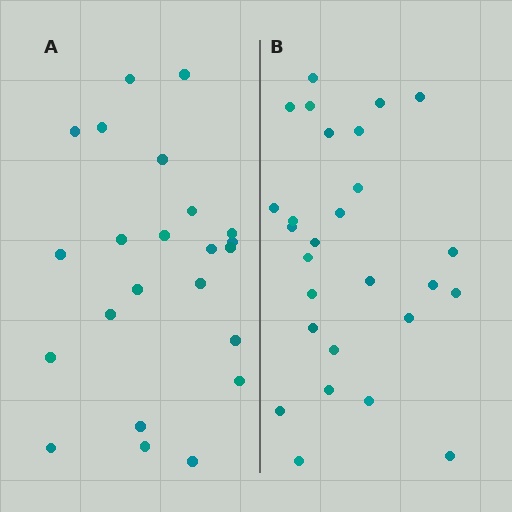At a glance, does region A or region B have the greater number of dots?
Region B (the right region) has more dots.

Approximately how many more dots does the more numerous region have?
Region B has about 4 more dots than region A.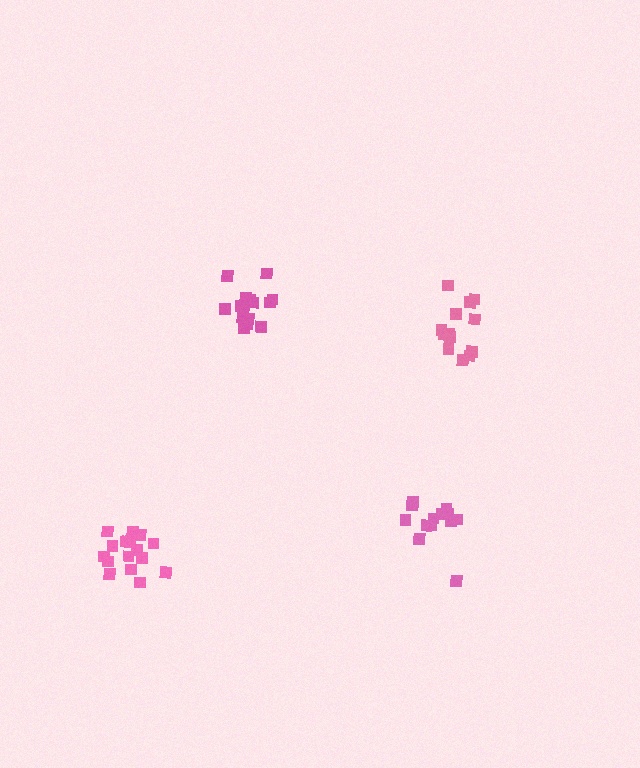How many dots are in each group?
Group 1: 15 dots, Group 2: 13 dots, Group 3: 14 dots, Group 4: 17 dots (59 total).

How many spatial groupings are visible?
There are 4 spatial groupings.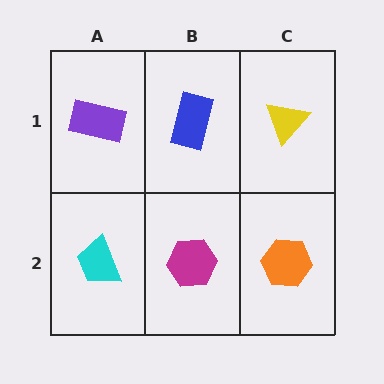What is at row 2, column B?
A magenta hexagon.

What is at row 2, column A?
A cyan trapezoid.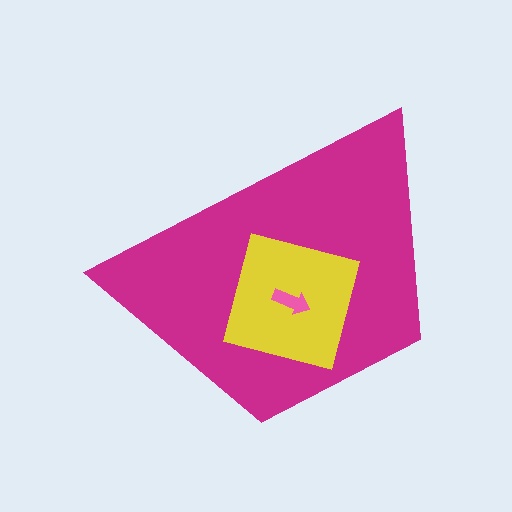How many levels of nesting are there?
3.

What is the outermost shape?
The magenta trapezoid.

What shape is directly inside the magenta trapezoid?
The yellow square.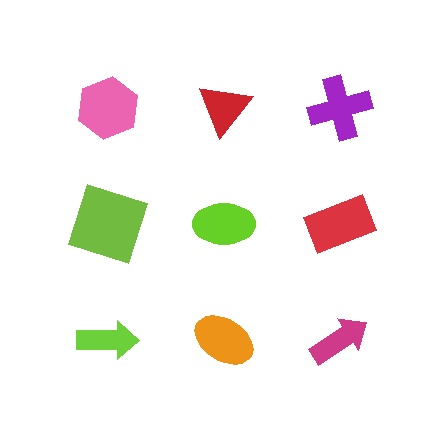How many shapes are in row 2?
3 shapes.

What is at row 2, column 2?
A lime ellipse.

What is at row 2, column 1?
A lime square.